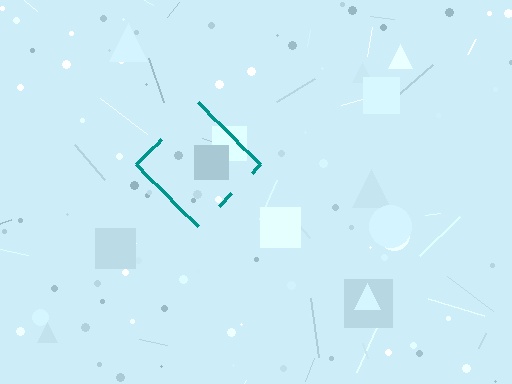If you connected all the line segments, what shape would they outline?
They would outline a diamond.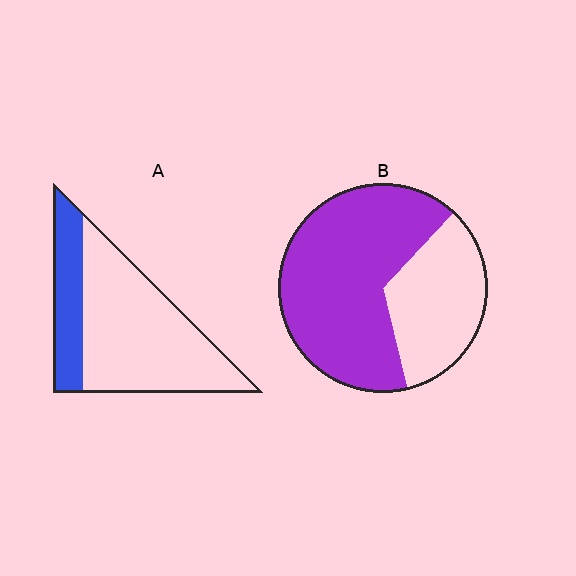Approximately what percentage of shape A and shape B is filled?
A is approximately 25% and B is approximately 65%.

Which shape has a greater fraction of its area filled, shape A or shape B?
Shape B.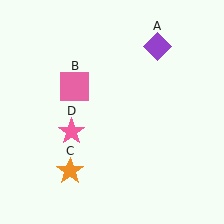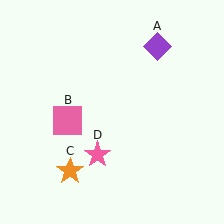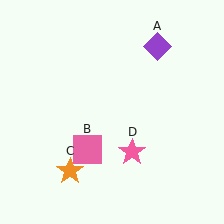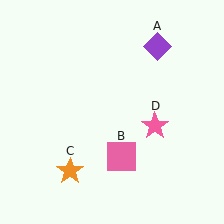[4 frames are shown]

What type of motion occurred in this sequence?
The pink square (object B), pink star (object D) rotated counterclockwise around the center of the scene.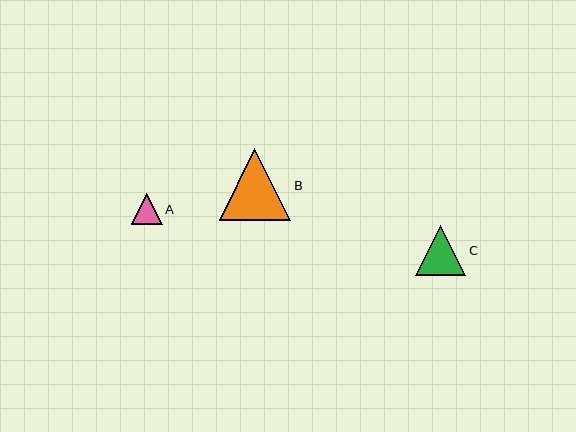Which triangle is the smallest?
Triangle A is the smallest with a size of approximately 31 pixels.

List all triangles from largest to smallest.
From largest to smallest: B, C, A.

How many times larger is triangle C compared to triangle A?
Triangle C is approximately 1.6 times the size of triangle A.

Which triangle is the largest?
Triangle B is the largest with a size of approximately 72 pixels.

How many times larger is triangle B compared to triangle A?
Triangle B is approximately 2.3 times the size of triangle A.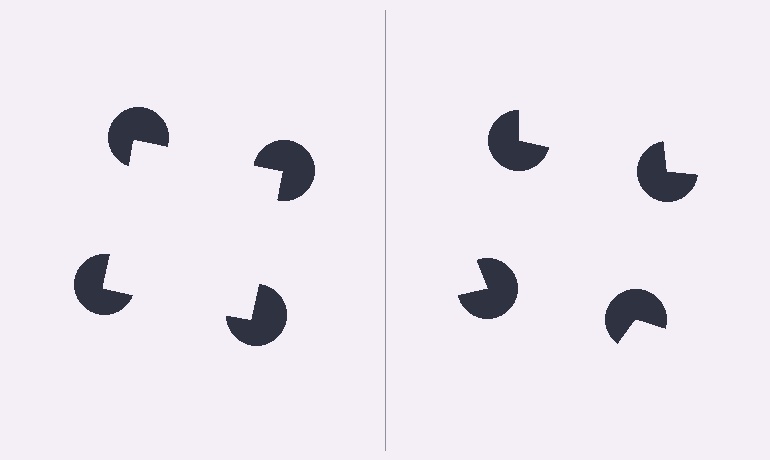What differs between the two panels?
The pac-man discs are positioned identically on both sides; only the wedge orientations differ. On the left they align to a square; on the right they are misaligned.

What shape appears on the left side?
An illusory square.